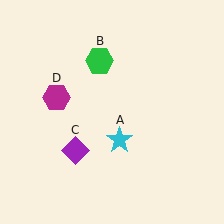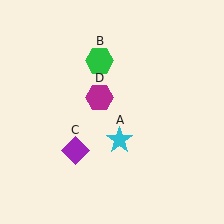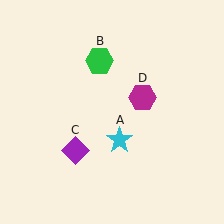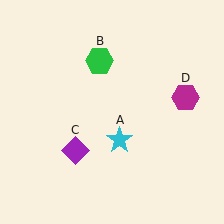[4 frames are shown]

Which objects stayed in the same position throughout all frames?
Cyan star (object A) and green hexagon (object B) and purple diamond (object C) remained stationary.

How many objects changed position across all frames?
1 object changed position: magenta hexagon (object D).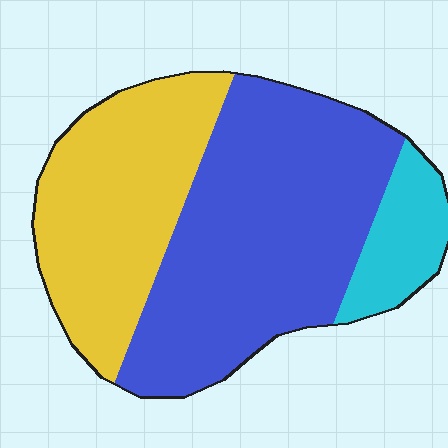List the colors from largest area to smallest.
From largest to smallest: blue, yellow, cyan.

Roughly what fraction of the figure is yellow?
Yellow covers around 35% of the figure.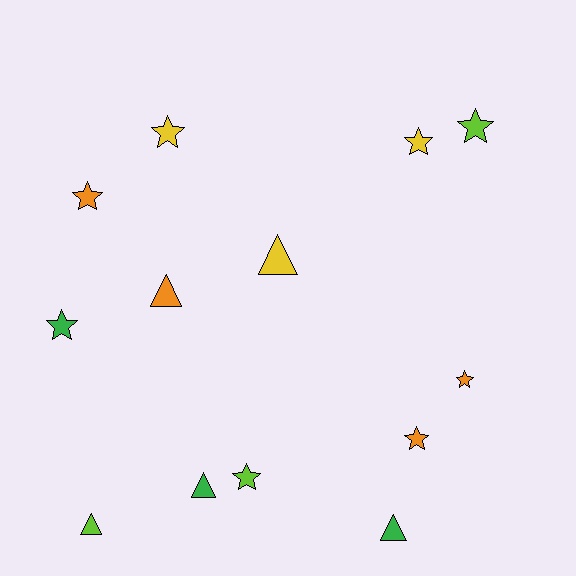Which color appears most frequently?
Orange, with 4 objects.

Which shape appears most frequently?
Star, with 8 objects.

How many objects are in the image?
There are 13 objects.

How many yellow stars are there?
There are 2 yellow stars.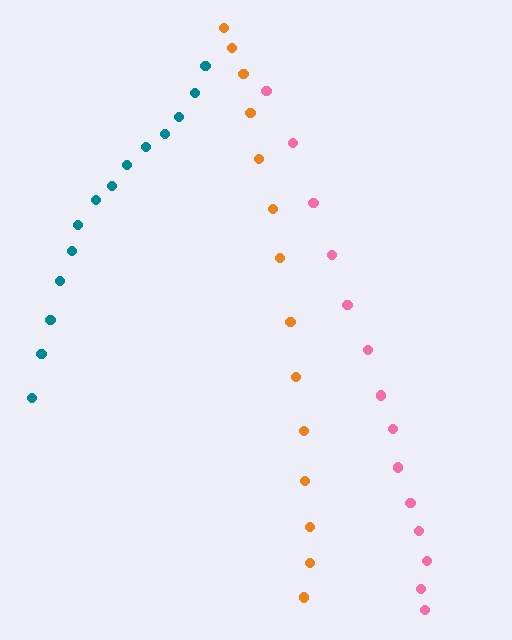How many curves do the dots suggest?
There are 3 distinct paths.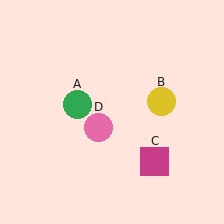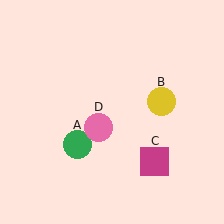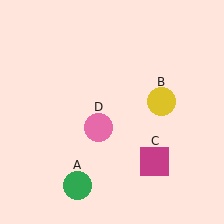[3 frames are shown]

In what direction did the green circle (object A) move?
The green circle (object A) moved down.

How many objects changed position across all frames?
1 object changed position: green circle (object A).